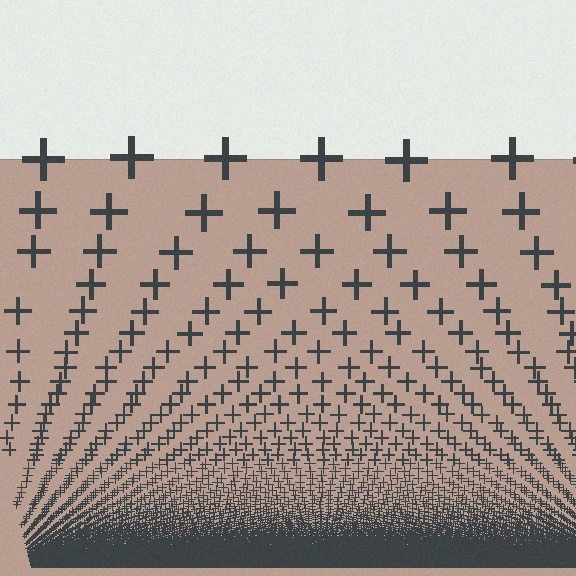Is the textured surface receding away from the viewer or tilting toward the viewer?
The surface appears to tilt toward the viewer. Texture elements get larger and sparser toward the top.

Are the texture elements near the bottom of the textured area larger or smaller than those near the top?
Smaller. The gradient is inverted — elements near the bottom are smaller and denser.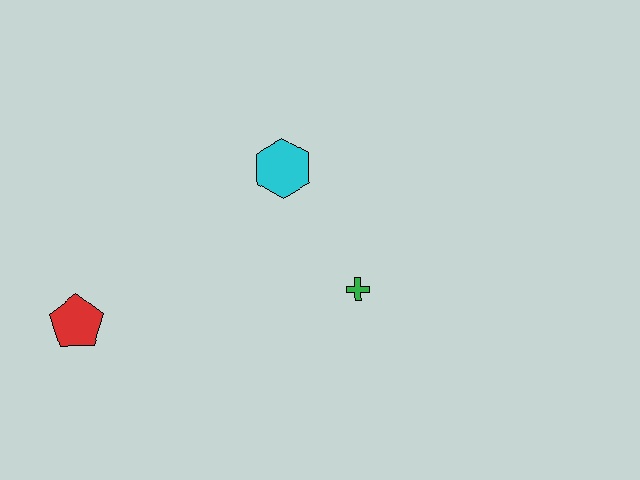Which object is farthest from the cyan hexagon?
The red pentagon is farthest from the cyan hexagon.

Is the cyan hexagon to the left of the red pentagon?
No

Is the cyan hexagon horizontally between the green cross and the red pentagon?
Yes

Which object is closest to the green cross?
The cyan hexagon is closest to the green cross.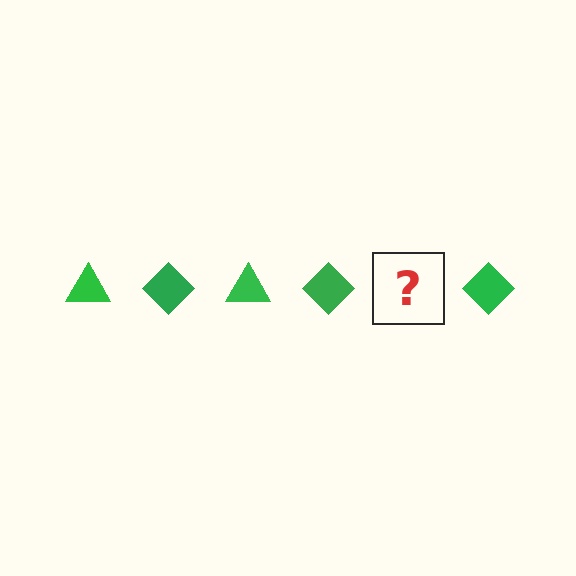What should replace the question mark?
The question mark should be replaced with a green triangle.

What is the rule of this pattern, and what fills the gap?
The rule is that the pattern cycles through triangle, diamond shapes in green. The gap should be filled with a green triangle.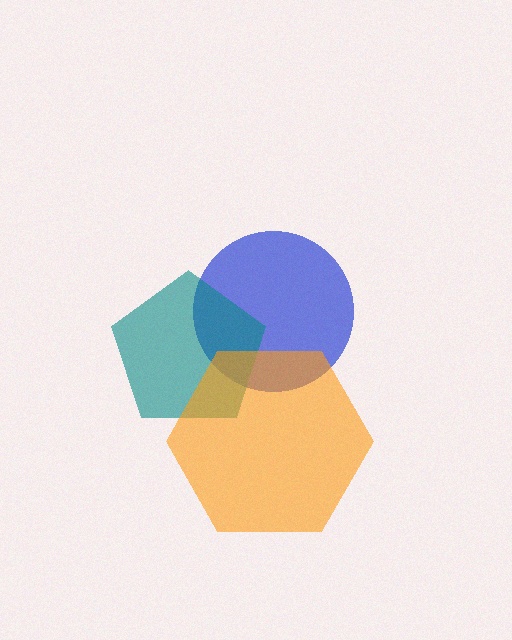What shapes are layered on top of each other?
The layered shapes are: a blue circle, a teal pentagon, an orange hexagon.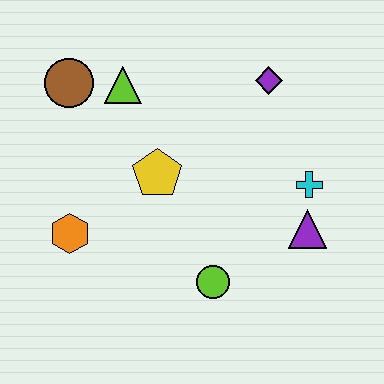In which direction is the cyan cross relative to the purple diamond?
The cyan cross is below the purple diamond.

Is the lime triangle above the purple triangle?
Yes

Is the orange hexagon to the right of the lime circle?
No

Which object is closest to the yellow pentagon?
The lime triangle is closest to the yellow pentagon.